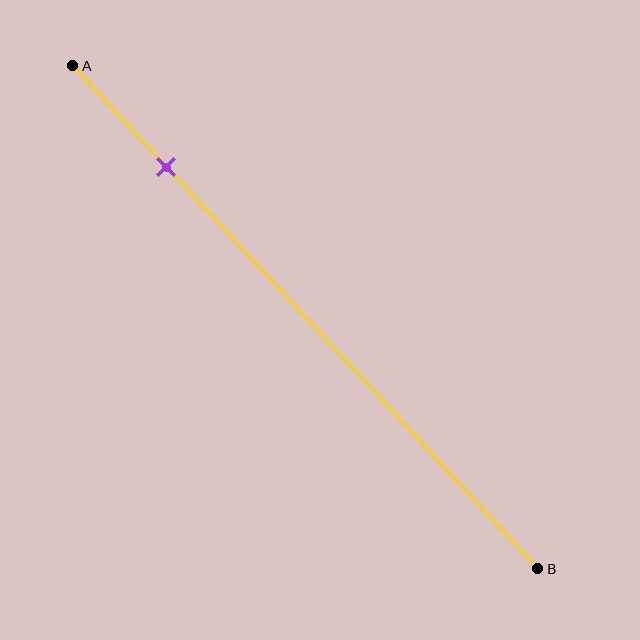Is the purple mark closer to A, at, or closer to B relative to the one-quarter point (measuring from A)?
The purple mark is closer to point A than the one-quarter point of segment AB.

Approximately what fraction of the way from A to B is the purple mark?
The purple mark is approximately 20% of the way from A to B.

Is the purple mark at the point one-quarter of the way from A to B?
No, the mark is at about 20% from A, not at the 25% one-quarter point.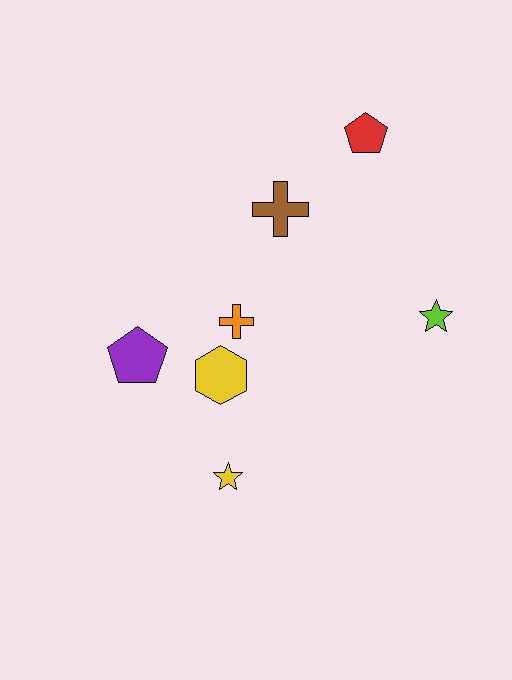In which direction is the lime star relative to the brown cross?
The lime star is to the right of the brown cross.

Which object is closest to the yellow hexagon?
The orange cross is closest to the yellow hexagon.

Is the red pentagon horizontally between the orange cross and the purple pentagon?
No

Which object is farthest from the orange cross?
The red pentagon is farthest from the orange cross.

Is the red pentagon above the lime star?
Yes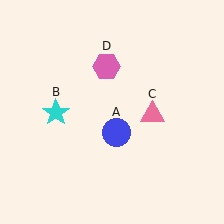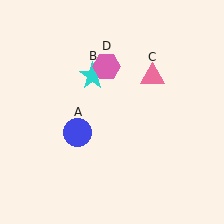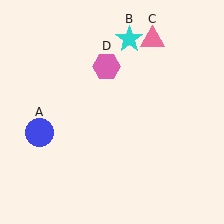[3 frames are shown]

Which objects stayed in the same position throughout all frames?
Pink hexagon (object D) remained stationary.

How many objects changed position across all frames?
3 objects changed position: blue circle (object A), cyan star (object B), pink triangle (object C).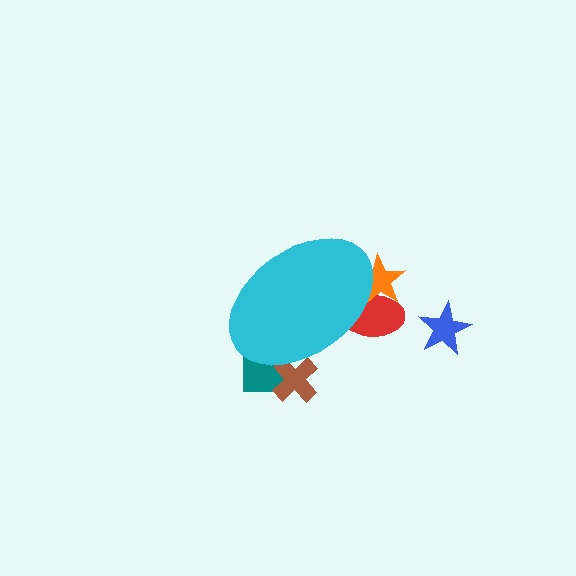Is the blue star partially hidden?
No, the blue star is fully visible.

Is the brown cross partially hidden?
Yes, the brown cross is partially hidden behind the cyan ellipse.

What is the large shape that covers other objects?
A cyan ellipse.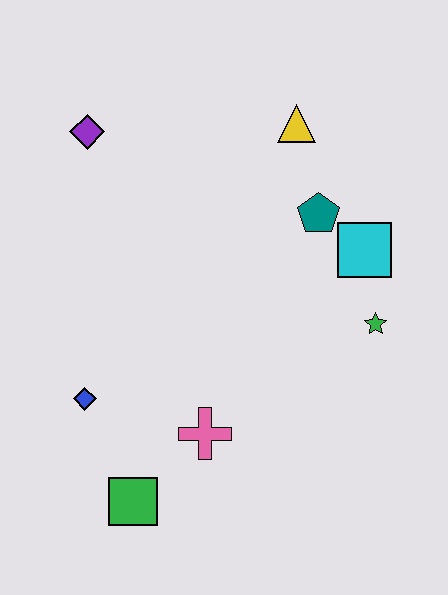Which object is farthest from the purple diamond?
The green square is farthest from the purple diamond.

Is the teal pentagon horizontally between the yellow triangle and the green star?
Yes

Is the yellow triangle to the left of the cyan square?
Yes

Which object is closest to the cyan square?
The teal pentagon is closest to the cyan square.